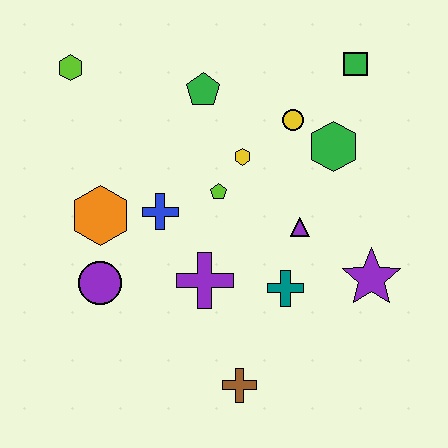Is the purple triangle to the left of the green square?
Yes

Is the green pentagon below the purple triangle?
No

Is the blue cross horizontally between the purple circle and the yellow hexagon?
Yes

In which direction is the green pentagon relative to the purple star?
The green pentagon is above the purple star.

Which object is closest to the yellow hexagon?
The lime pentagon is closest to the yellow hexagon.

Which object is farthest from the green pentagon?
The brown cross is farthest from the green pentagon.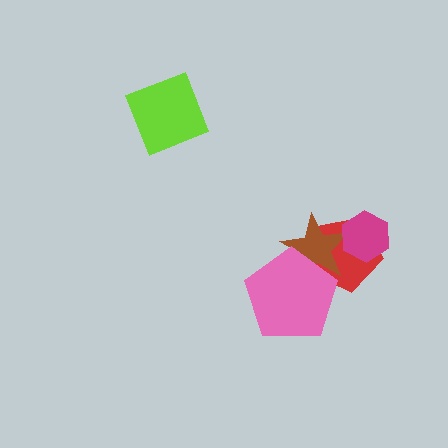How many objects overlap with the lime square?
0 objects overlap with the lime square.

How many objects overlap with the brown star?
3 objects overlap with the brown star.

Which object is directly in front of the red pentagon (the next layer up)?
The brown star is directly in front of the red pentagon.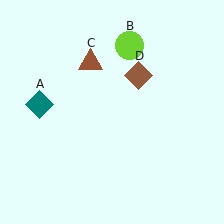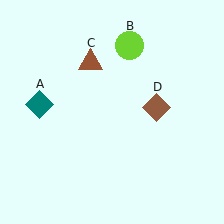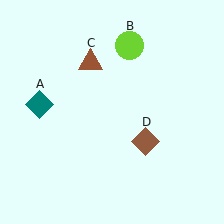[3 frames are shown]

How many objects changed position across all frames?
1 object changed position: brown diamond (object D).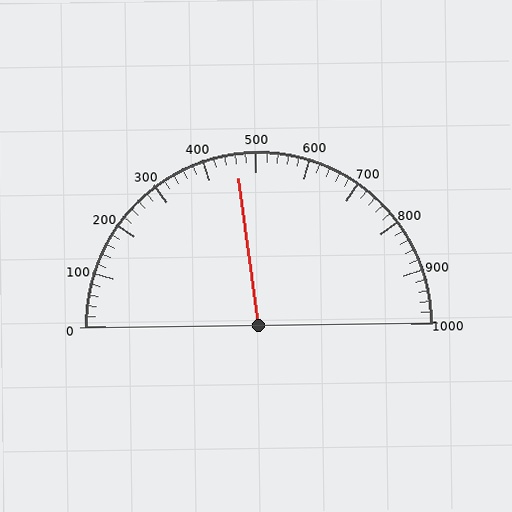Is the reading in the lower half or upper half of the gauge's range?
The reading is in the lower half of the range (0 to 1000).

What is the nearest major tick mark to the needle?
The nearest major tick mark is 500.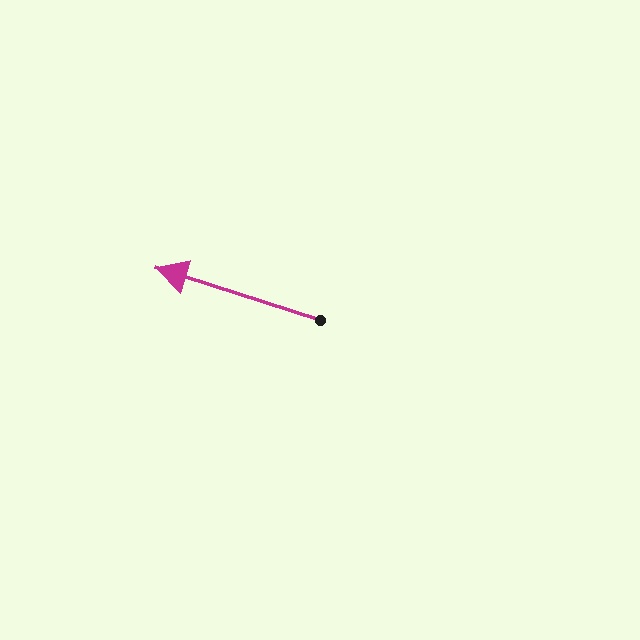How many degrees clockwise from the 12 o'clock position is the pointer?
Approximately 288 degrees.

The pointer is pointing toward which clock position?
Roughly 10 o'clock.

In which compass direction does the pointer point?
West.